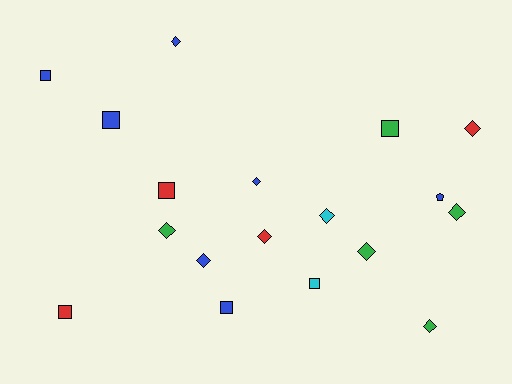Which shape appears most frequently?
Diamond, with 10 objects.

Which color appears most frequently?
Blue, with 7 objects.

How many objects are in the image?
There are 18 objects.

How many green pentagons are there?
There are no green pentagons.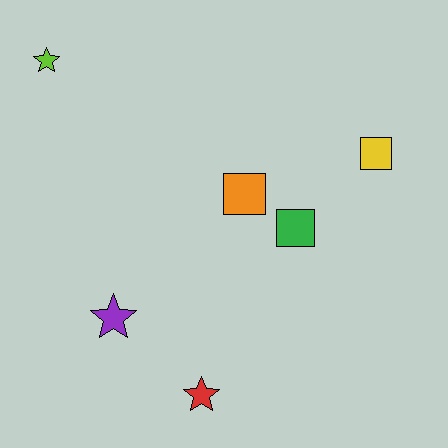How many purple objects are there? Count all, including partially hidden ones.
There is 1 purple object.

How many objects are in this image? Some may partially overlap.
There are 6 objects.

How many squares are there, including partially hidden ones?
There are 3 squares.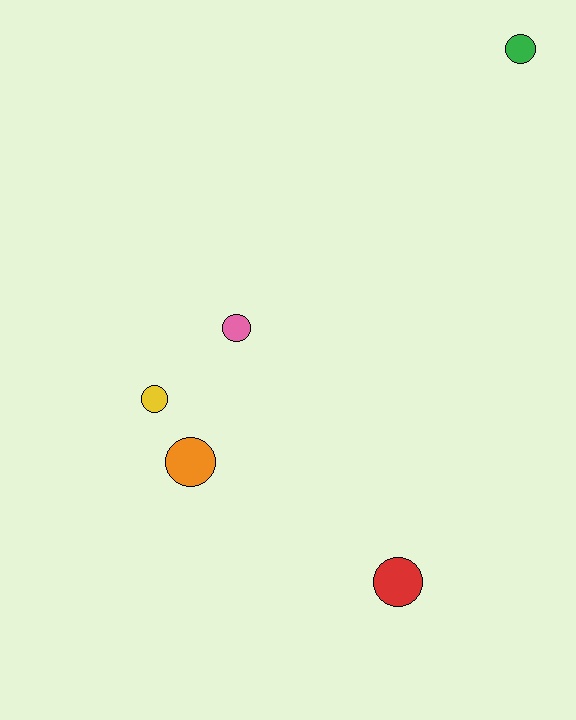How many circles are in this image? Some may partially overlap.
There are 5 circles.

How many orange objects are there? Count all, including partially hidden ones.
There is 1 orange object.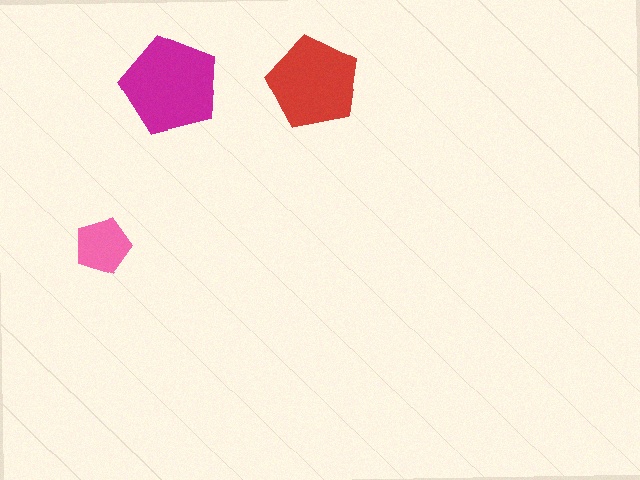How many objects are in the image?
There are 3 objects in the image.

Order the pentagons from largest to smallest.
the magenta one, the red one, the pink one.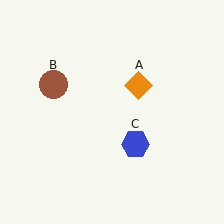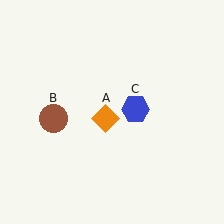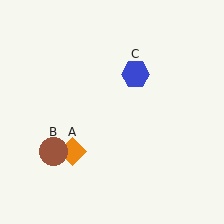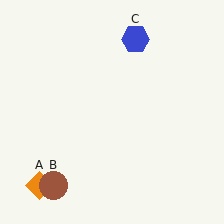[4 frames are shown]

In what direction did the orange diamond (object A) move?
The orange diamond (object A) moved down and to the left.